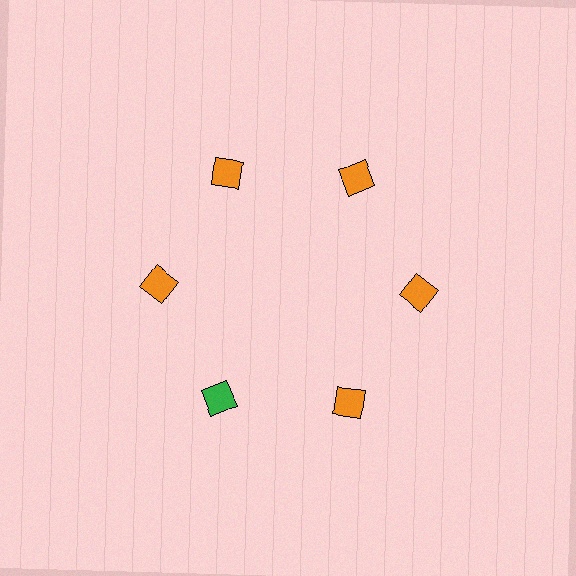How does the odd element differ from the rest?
It has a different color: green instead of orange.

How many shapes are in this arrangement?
There are 6 shapes arranged in a ring pattern.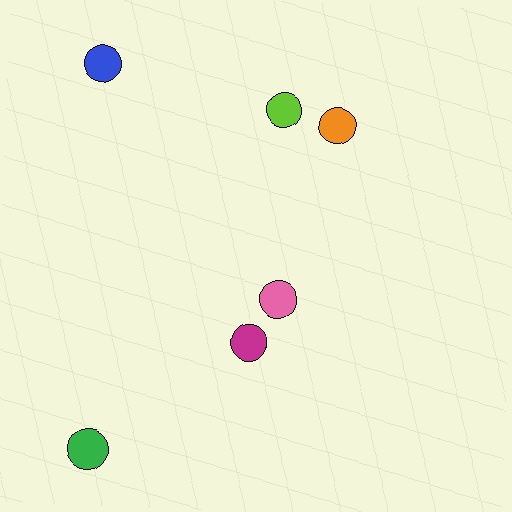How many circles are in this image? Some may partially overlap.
There are 6 circles.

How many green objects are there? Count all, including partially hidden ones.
There is 1 green object.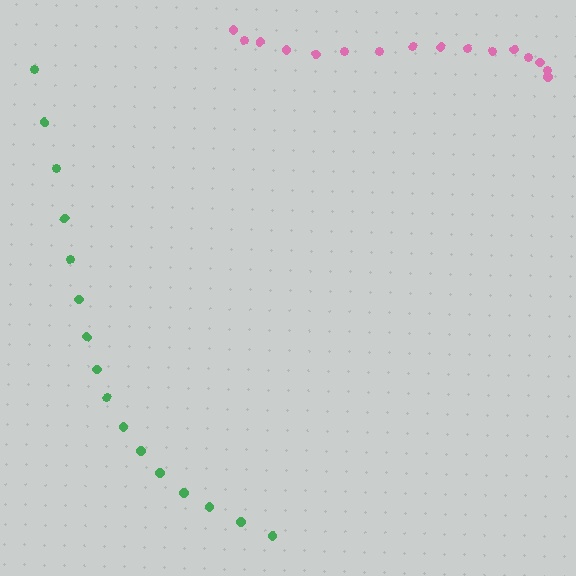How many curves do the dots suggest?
There are 2 distinct paths.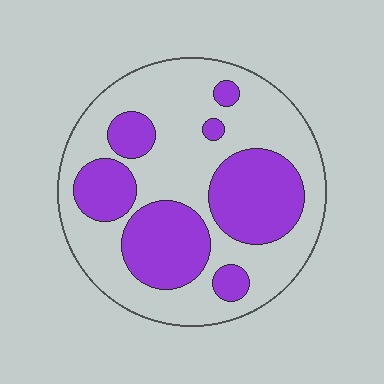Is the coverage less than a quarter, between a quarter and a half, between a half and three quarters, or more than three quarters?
Between a quarter and a half.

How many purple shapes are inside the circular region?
7.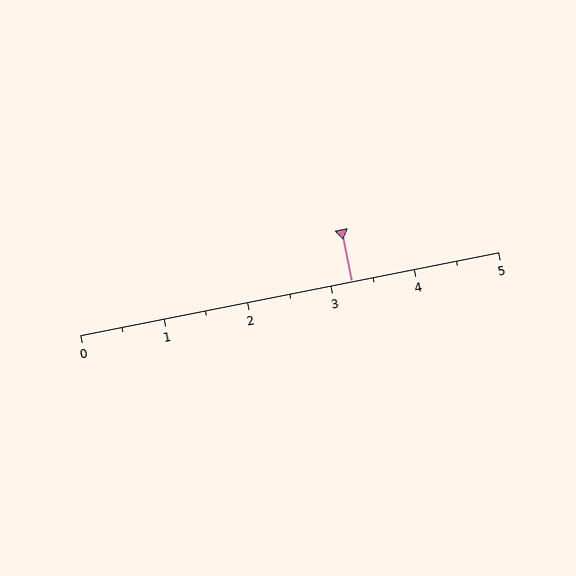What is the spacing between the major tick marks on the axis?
The major ticks are spaced 1 apart.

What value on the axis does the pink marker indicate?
The marker indicates approximately 3.2.